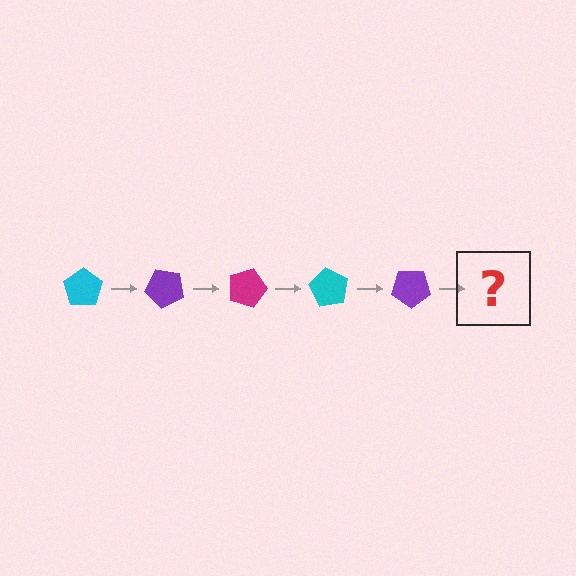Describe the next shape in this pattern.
It should be a magenta pentagon, rotated 225 degrees from the start.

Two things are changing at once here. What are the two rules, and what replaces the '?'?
The two rules are that it rotates 45 degrees each step and the color cycles through cyan, purple, and magenta. The '?' should be a magenta pentagon, rotated 225 degrees from the start.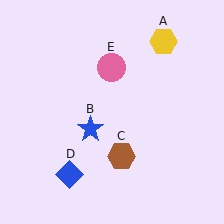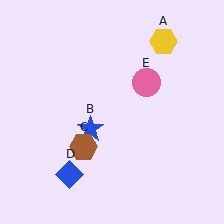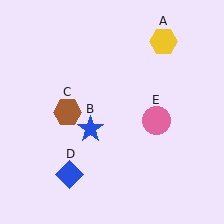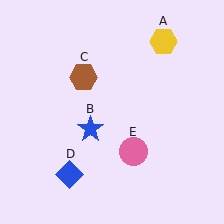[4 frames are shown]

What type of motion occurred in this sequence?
The brown hexagon (object C), pink circle (object E) rotated clockwise around the center of the scene.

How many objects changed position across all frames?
2 objects changed position: brown hexagon (object C), pink circle (object E).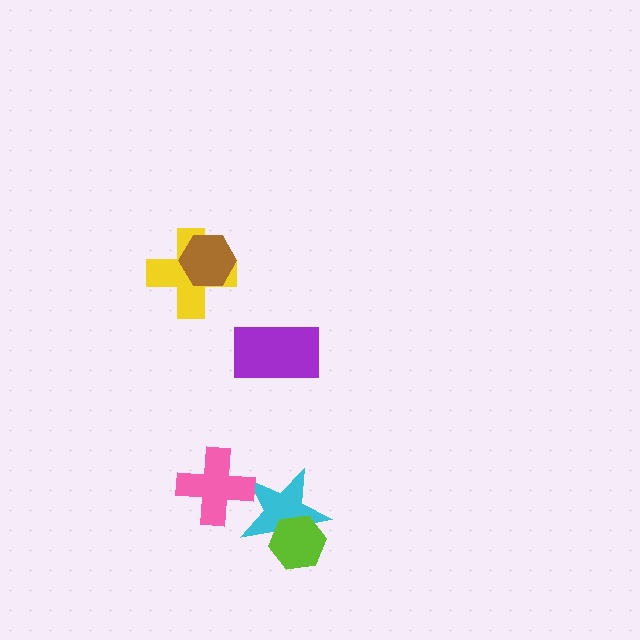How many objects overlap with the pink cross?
1 object overlaps with the pink cross.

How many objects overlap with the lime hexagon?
1 object overlaps with the lime hexagon.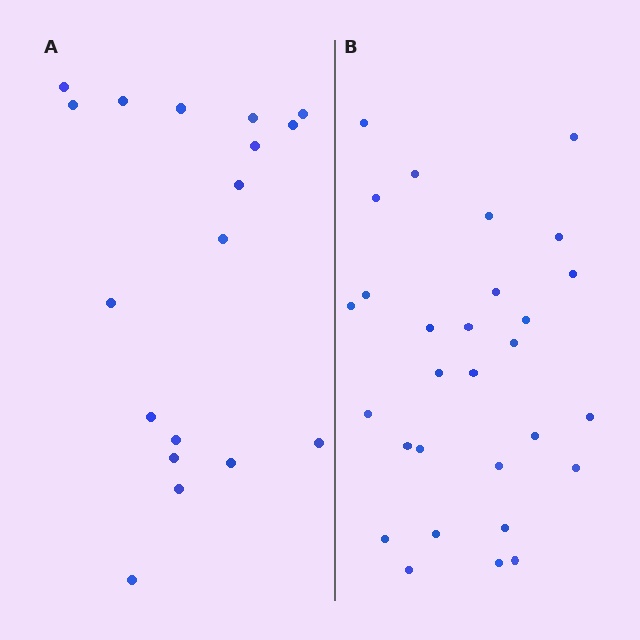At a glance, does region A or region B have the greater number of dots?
Region B (the right region) has more dots.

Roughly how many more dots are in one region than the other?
Region B has roughly 12 or so more dots than region A.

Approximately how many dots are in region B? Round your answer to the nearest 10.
About 30 dots. (The exact count is 29, which rounds to 30.)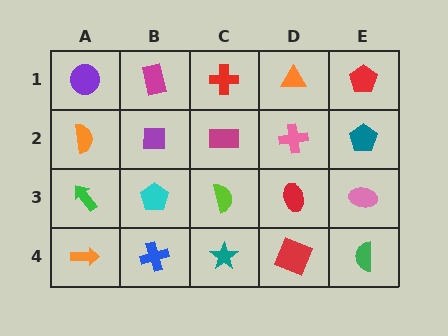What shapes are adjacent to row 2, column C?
A red cross (row 1, column C), a lime semicircle (row 3, column C), a purple square (row 2, column B), a pink cross (row 2, column D).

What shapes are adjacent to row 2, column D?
An orange triangle (row 1, column D), a red ellipse (row 3, column D), a magenta rectangle (row 2, column C), a teal pentagon (row 2, column E).